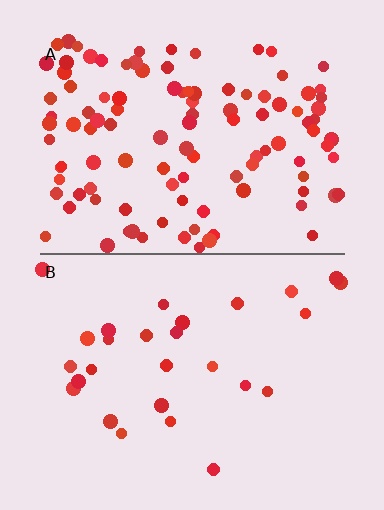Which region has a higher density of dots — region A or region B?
A (the top).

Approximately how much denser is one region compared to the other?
Approximately 3.9× — region A over region B.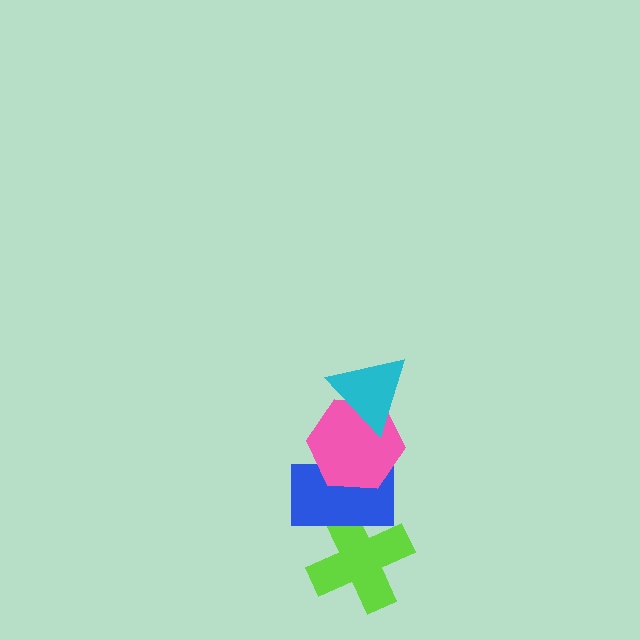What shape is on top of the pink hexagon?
The cyan triangle is on top of the pink hexagon.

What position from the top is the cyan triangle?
The cyan triangle is 1st from the top.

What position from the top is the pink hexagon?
The pink hexagon is 2nd from the top.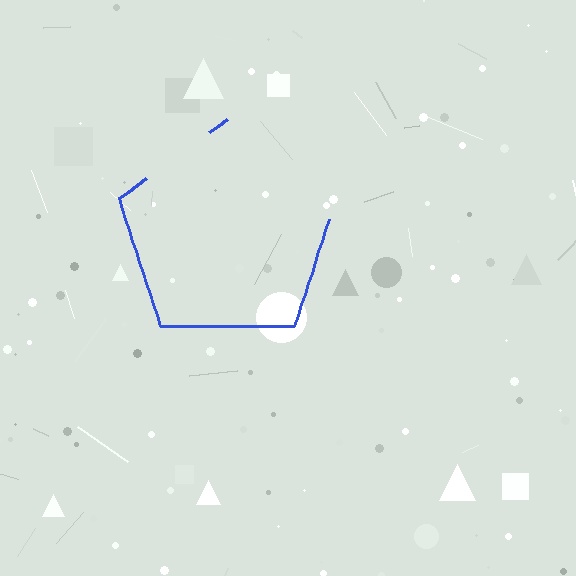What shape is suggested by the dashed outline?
The dashed outline suggests a pentagon.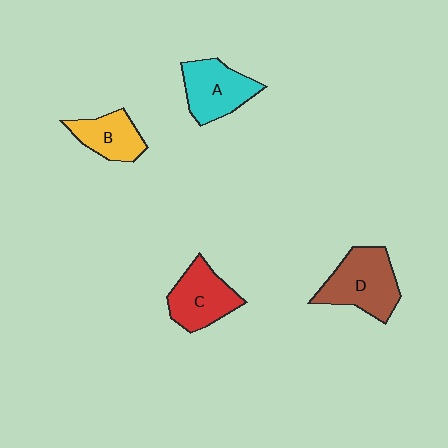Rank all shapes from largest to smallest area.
From largest to smallest: D (brown), A (cyan), C (red), B (yellow).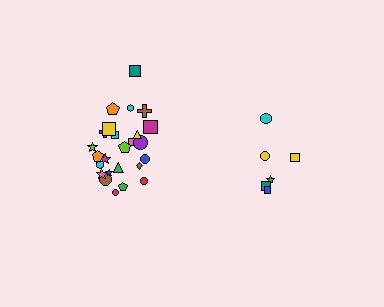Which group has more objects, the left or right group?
The left group.